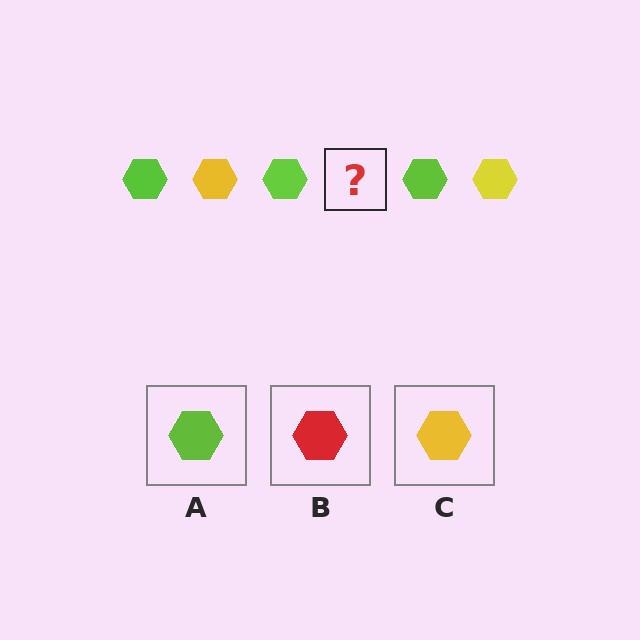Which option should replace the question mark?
Option C.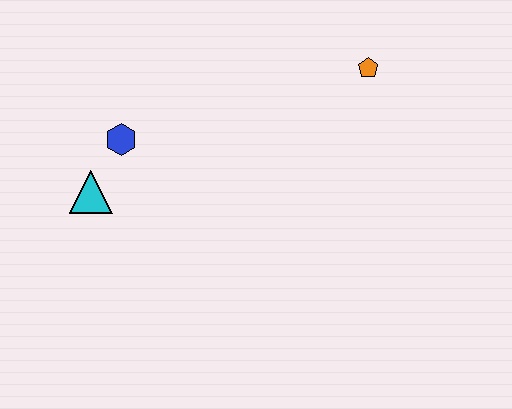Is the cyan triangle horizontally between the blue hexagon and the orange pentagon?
No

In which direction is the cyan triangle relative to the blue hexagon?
The cyan triangle is below the blue hexagon.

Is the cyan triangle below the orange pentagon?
Yes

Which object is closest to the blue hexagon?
The cyan triangle is closest to the blue hexagon.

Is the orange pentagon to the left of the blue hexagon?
No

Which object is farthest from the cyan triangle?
The orange pentagon is farthest from the cyan triangle.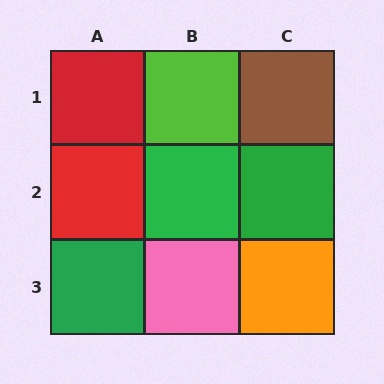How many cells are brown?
1 cell is brown.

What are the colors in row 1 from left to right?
Red, lime, brown.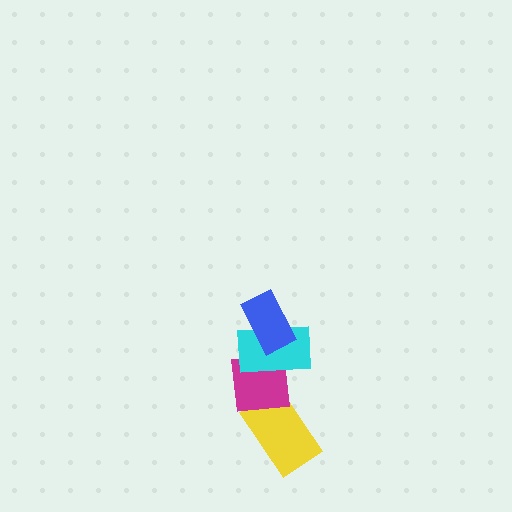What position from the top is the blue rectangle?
The blue rectangle is 1st from the top.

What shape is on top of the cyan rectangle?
The blue rectangle is on top of the cyan rectangle.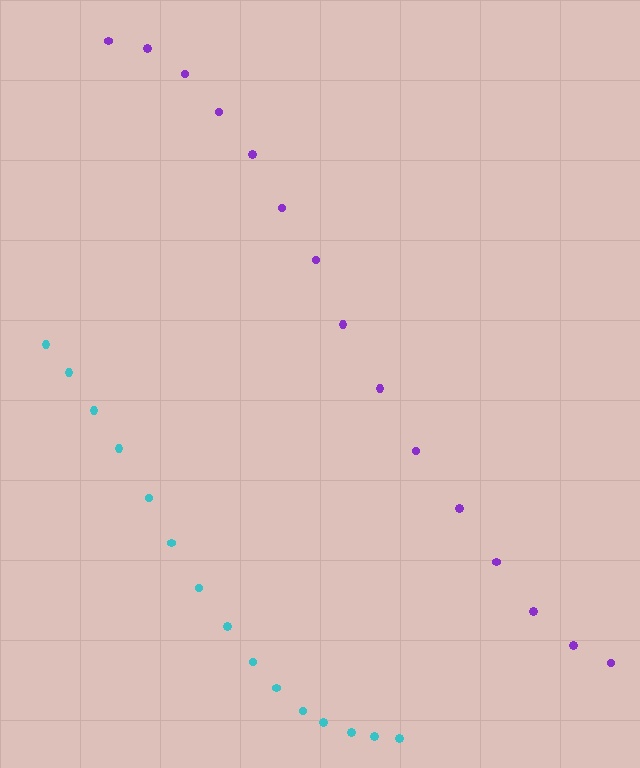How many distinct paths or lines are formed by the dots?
There are 2 distinct paths.